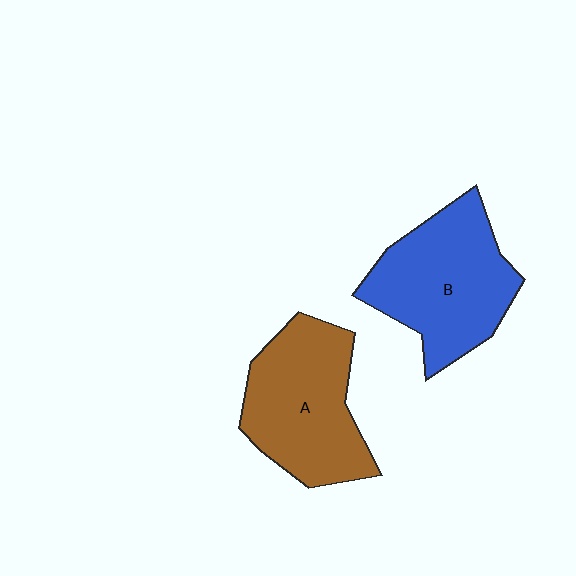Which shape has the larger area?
Shape B (blue).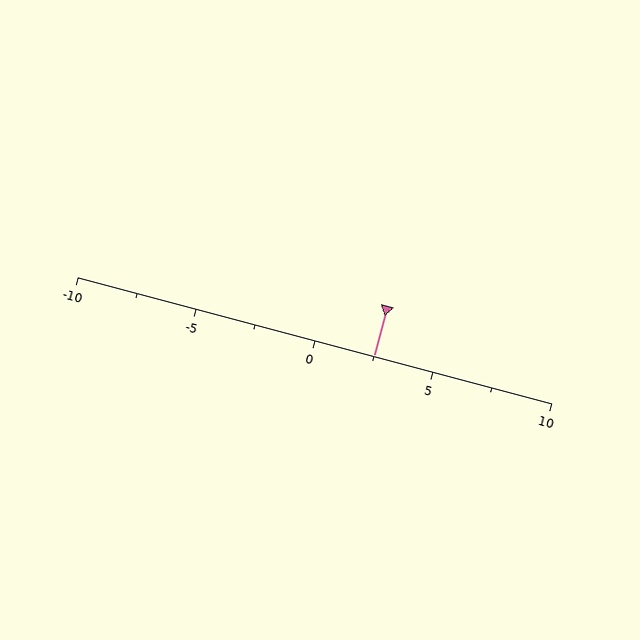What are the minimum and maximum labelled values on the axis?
The axis runs from -10 to 10.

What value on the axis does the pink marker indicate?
The marker indicates approximately 2.5.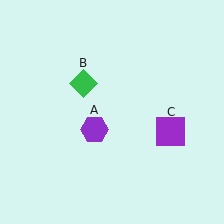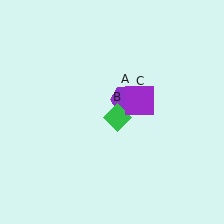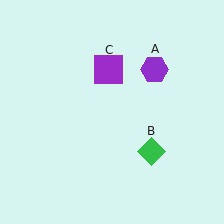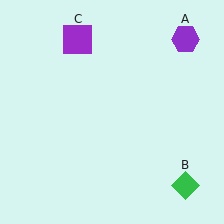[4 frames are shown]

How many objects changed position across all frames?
3 objects changed position: purple hexagon (object A), green diamond (object B), purple square (object C).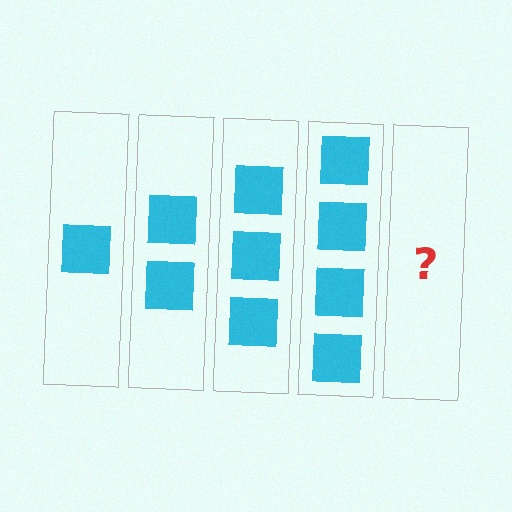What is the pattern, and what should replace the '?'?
The pattern is that each step adds one more square. The '?' should be 5 squares.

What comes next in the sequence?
The next element should be 5 squares.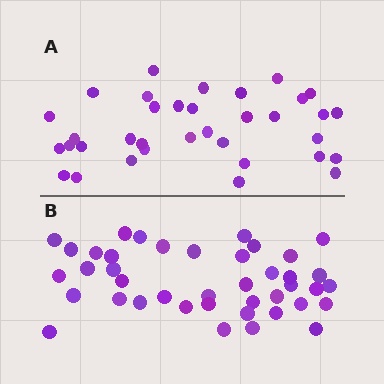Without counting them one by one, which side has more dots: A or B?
Region B (the bottom region) has more dots.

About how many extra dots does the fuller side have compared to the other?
Region B has about 6 more dots than region A.